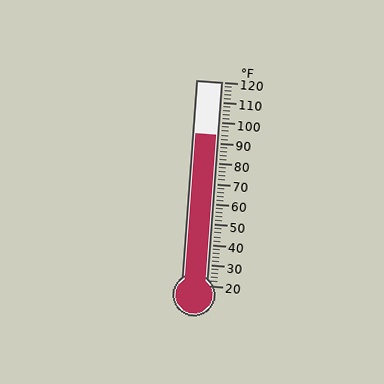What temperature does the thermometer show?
The thermometer shows approximately 94°F.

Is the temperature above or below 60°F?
The temperature is above 60°F.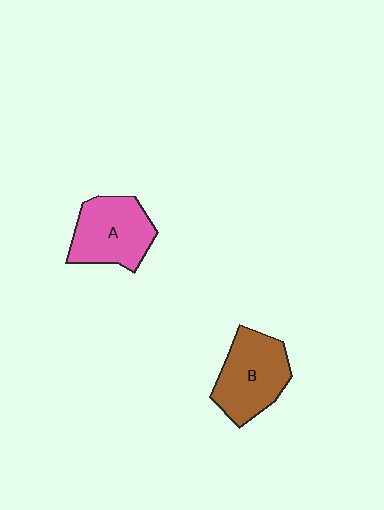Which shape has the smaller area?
Shape A (pink).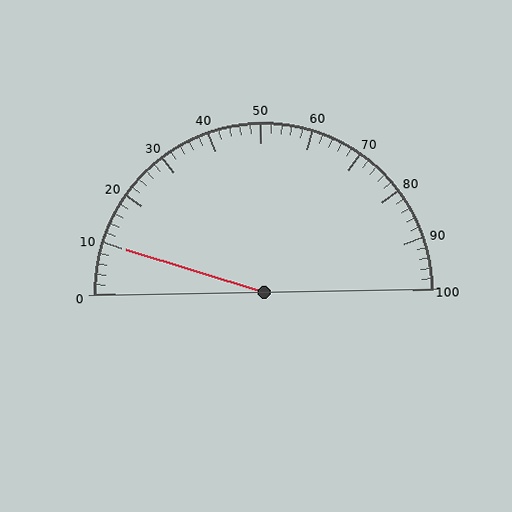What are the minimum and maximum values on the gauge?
The gauge ranges from 0 to 100.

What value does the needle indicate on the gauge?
The needle indicates approximately 10.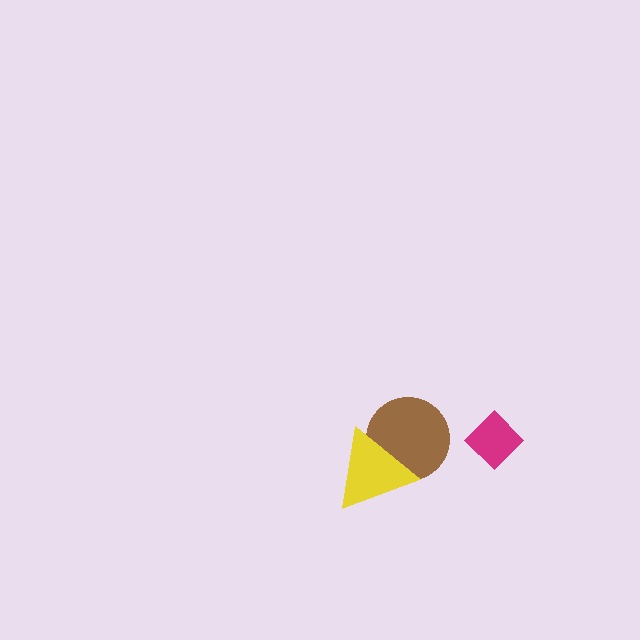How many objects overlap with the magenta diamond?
0 objects overlap with the magenta diamond.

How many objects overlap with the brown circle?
1 object overlaps with the brown circle.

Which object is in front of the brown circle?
The yellow triangle is in front of the brown circle.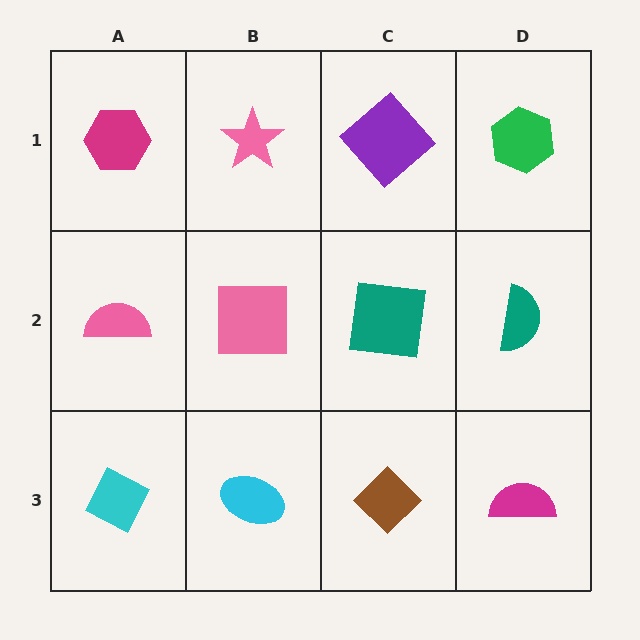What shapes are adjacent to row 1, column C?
A teal square (row 2, column C), a pink star (row 1, column B), a green hexagon (row 1, column D).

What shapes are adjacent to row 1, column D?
A teal semicircle (row 2, column D), a purple diamond (row 1, column C).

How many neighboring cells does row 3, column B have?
3.